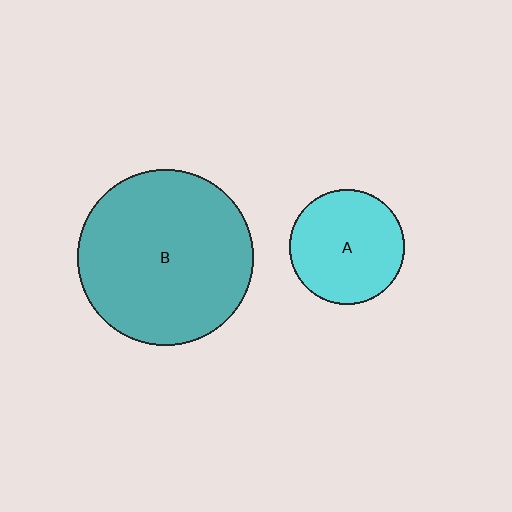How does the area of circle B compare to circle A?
Approximately 2.3 times.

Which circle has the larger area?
Circle B (teal).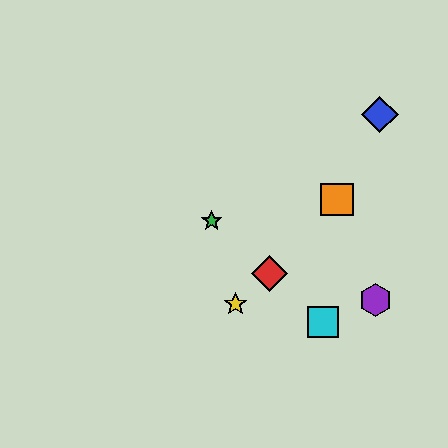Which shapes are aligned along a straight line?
The red diamond, the green star, the cyan square are aligned along a straight line.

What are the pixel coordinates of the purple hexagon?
The purple hexagon is at (375, 300).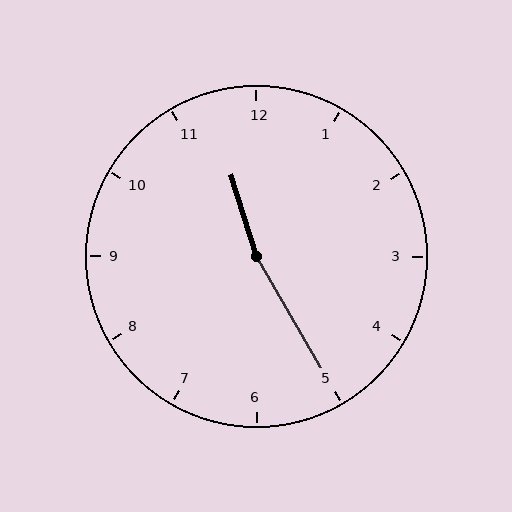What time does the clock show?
11:25.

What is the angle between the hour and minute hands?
Approximately 168 degrees.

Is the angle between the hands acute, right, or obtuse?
It is obtuse.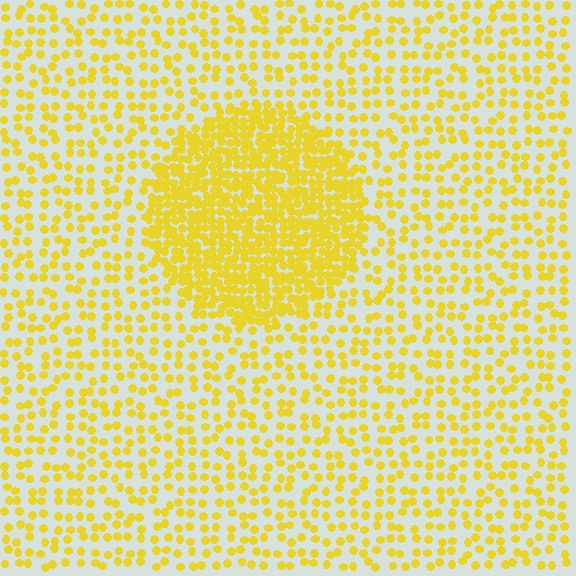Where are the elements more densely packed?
The elements are more densely packed inside the circle boundary.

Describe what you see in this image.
The image contains small yellow elements arranged at two different densities. A circle-shaped region is visible where the elements are more densely packed than the surrounding area.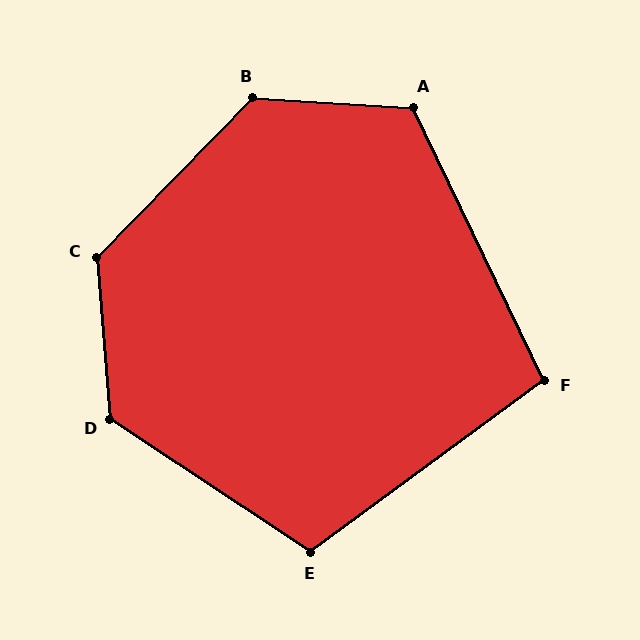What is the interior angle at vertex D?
Approximately 128 degrees (obtuse).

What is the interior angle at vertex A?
Approximately 119 degrees (obtuse).